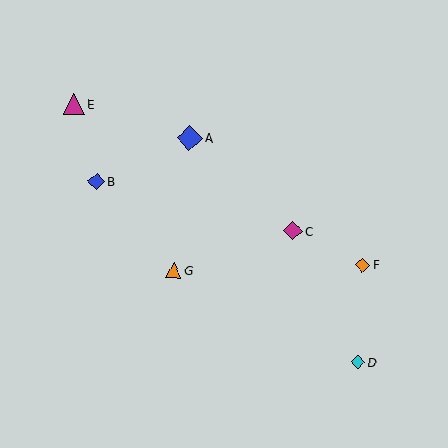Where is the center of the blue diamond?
The center of the blue diamond is at (189, 138).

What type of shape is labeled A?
Shape A is a blue diamond.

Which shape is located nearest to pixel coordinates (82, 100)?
The magenta triangle (labeled E) at (74, 104) is nearest to that location.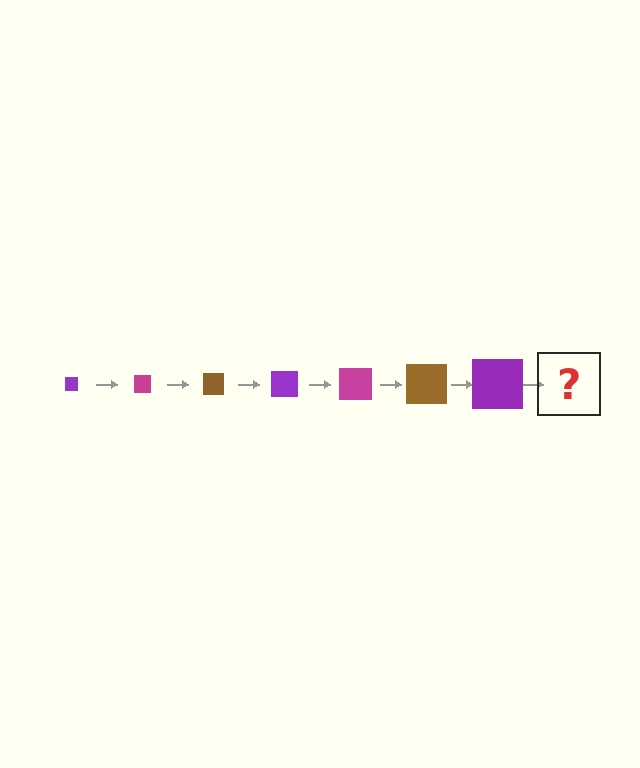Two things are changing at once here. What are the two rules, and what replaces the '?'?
The two rules are that the square grows larger each step and the color cycles through purple, magenta, and brown. The '?' should be a magenta square, larger than the previous one.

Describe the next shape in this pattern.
It should be a magenta square, larger than the previous one.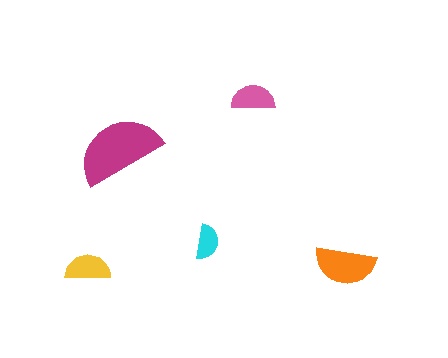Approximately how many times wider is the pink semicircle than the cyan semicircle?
About 1.5 times wider.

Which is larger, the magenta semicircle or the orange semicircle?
The magenta one.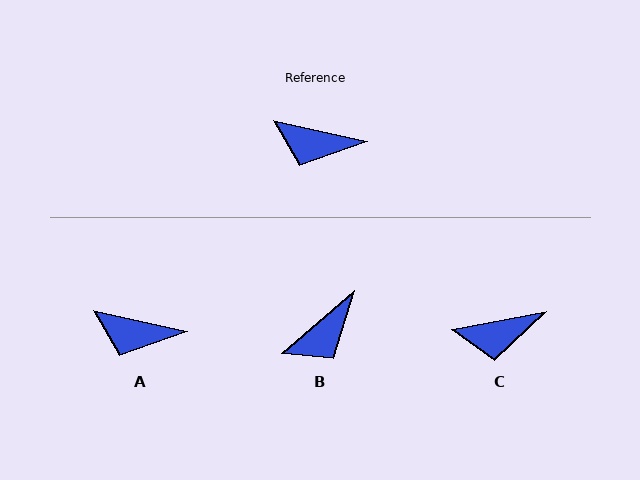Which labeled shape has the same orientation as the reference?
A.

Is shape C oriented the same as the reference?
No, it is off by about 24 degrees.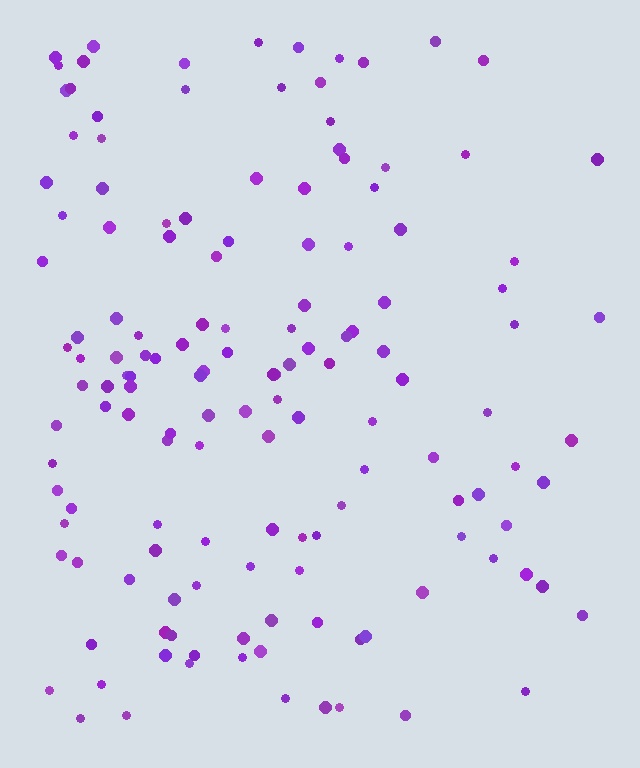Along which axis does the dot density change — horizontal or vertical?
Horizontal.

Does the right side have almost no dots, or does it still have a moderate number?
Still a moderate number, just noticeably fewer than the left.